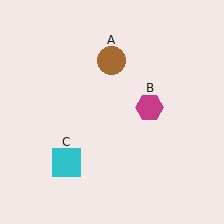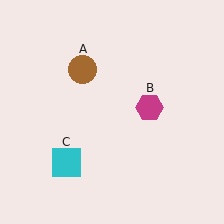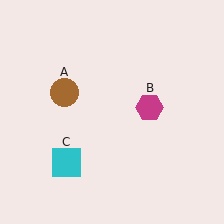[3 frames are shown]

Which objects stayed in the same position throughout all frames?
Magenta hexagon (object B) and cyan square (object C) remained stationary.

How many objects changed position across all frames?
1 object changed position: brown circle (object A).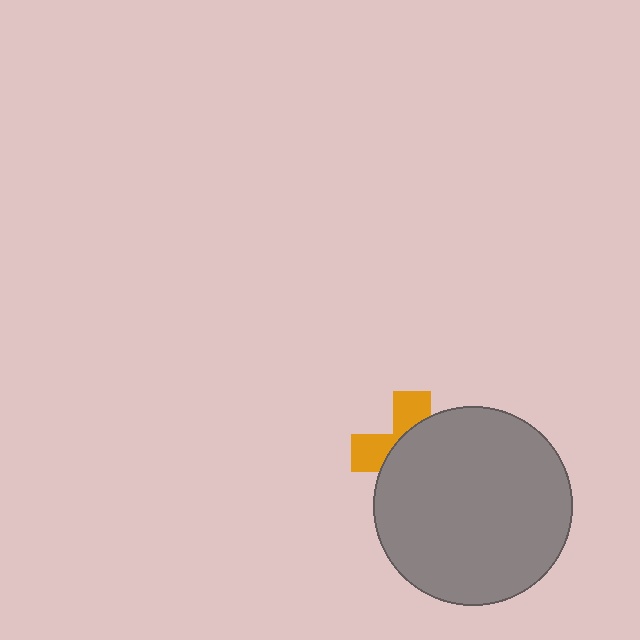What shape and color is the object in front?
The object in front is a gray circle.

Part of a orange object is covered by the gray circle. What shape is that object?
It is a cross.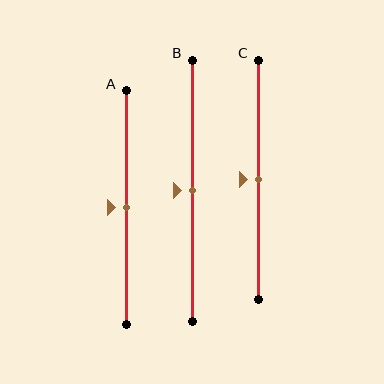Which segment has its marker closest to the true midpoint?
Segment A has its marker closest to the true midpoint.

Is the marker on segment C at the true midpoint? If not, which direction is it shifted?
Yes, the marker on segment C is at the true midpoint.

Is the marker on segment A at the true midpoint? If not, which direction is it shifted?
Yes, the marker on segment A is at the true midpoint.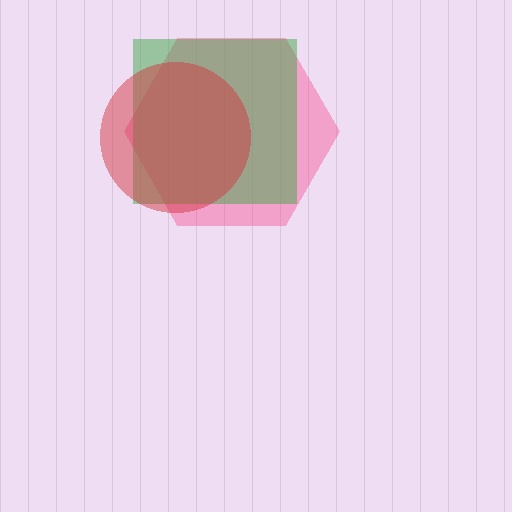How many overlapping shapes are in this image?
There are 3 overlapping shapes in the image.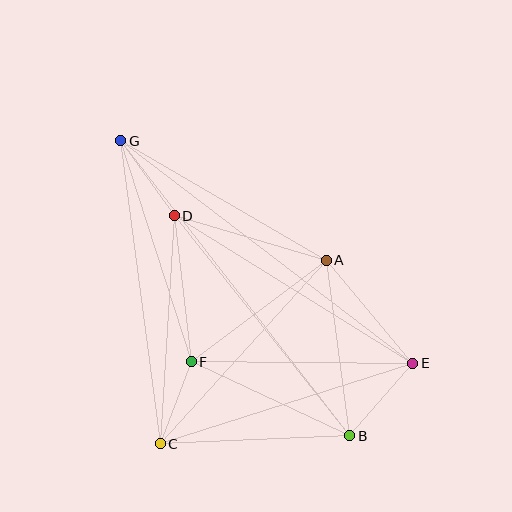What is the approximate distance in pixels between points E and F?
The distance between E and F is approximately 222 pixels.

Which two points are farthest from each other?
Points B and G are farthest from each other.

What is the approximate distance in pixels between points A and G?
The distance between A and G is approximately 238 pixels.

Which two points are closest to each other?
Points C and F are closest to each other.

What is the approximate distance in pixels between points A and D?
The distance between A and D is approximately 158 pixels.